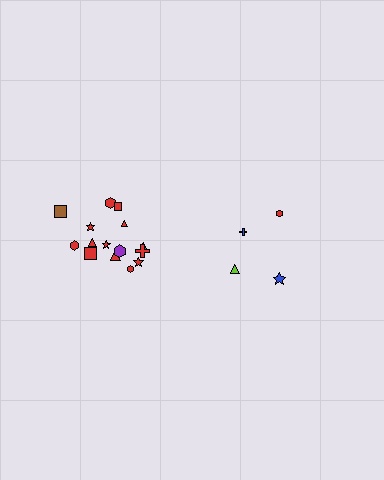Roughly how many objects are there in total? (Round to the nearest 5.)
Roughly 20 objects in total.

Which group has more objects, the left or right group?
The left group.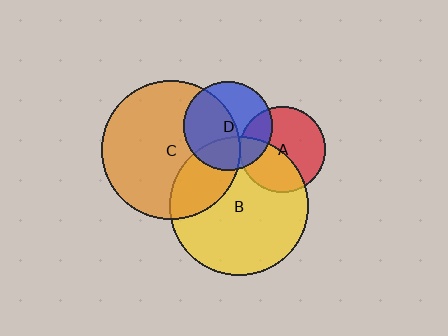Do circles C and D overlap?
Yes.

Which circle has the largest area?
Circle C (orange).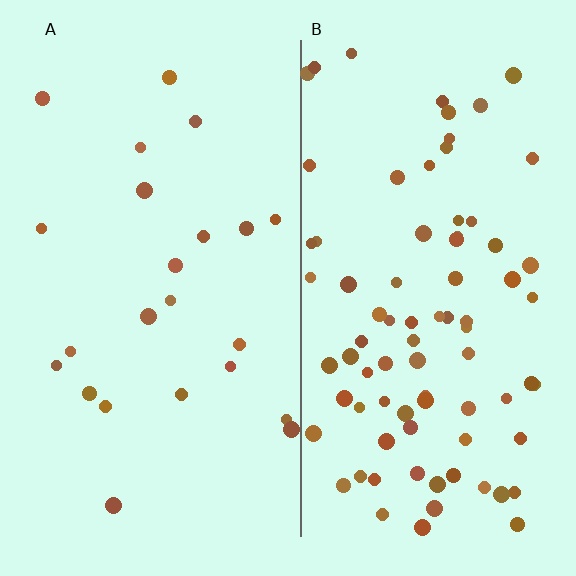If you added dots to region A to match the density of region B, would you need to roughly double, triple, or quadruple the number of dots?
Approximately quadruple.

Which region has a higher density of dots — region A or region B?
B (the right).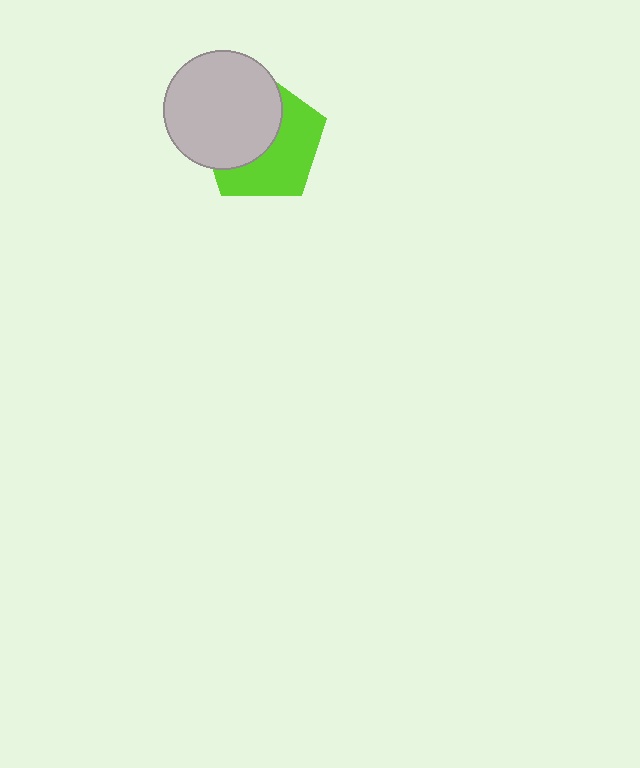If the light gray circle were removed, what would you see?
You would see the complete lime pentagon.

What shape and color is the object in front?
The object in front is a light gray circle.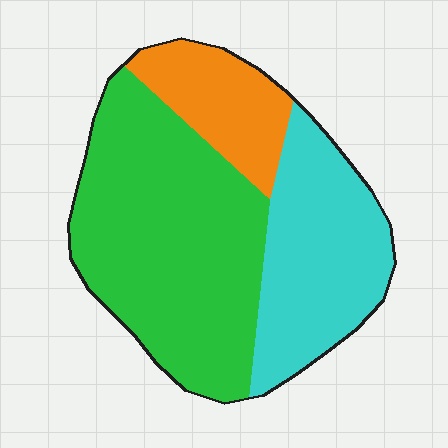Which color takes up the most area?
Green, at roughly 55%.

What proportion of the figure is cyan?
Cyan takes up about one third (1/3) of the figure.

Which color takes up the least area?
Orange, at roughly 15%.